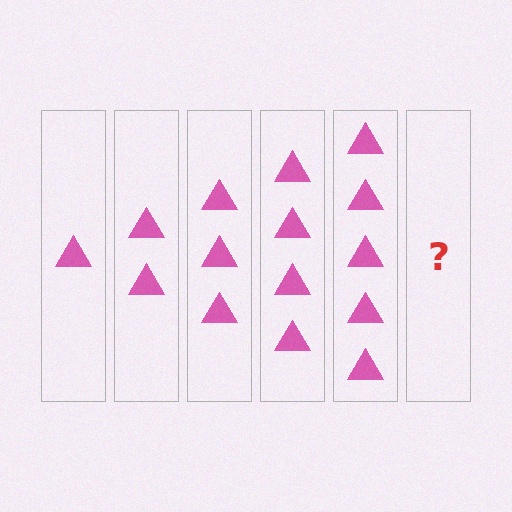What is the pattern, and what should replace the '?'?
The pattern is that each step adds one more triangle. The '?' should be 6 triangles.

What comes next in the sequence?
The next element should be 6 triangles.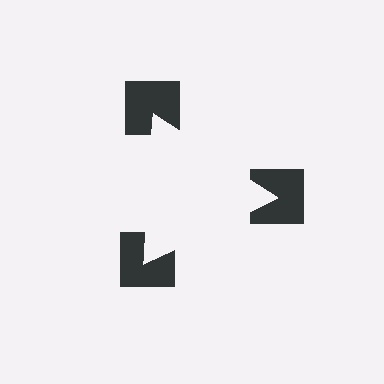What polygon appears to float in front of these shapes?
An illusory triangle — its edges are inferred from the aligned wedge cuts in the notched squares, not physically drawn.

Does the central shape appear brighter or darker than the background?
It typically appears slightly brighter than the background, even though no actual brightness change is drawn.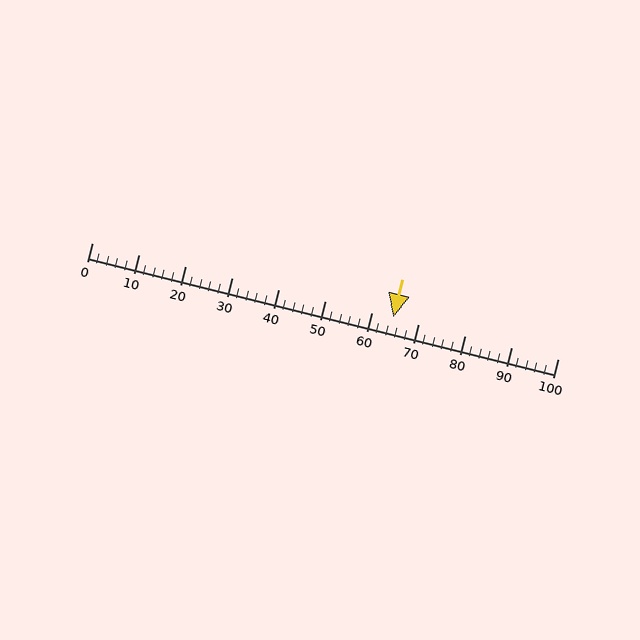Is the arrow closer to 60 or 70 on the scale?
The arrow is closer to 60.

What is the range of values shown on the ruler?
The ruler shows values from 0 to 100.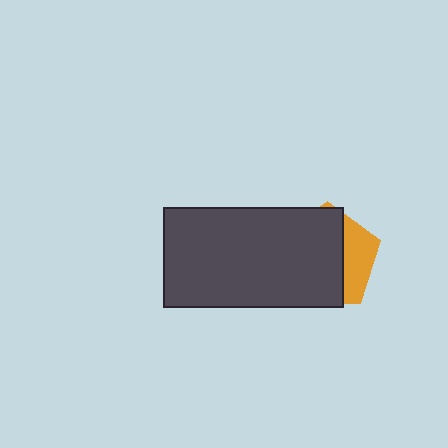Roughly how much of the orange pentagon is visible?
A small part of it is visible (roughly 30%).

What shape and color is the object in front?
The object in front is a dark gray rectangle.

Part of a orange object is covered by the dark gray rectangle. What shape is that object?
It is a pentagon.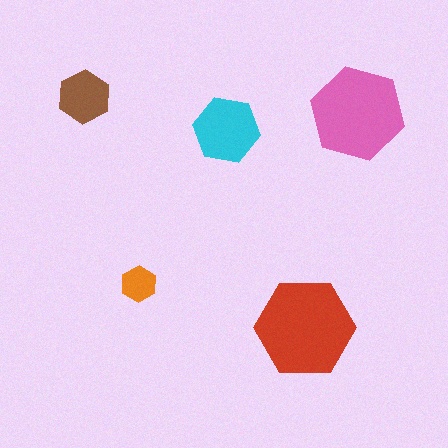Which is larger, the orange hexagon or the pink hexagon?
The pink one.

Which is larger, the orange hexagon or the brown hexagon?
The brown one.